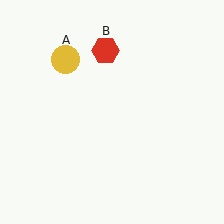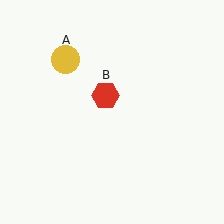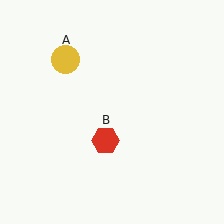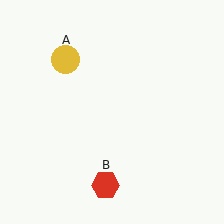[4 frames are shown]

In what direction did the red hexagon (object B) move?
The red hexagon (object B) moved down.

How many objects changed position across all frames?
1 object changed position: red hexagon (object B).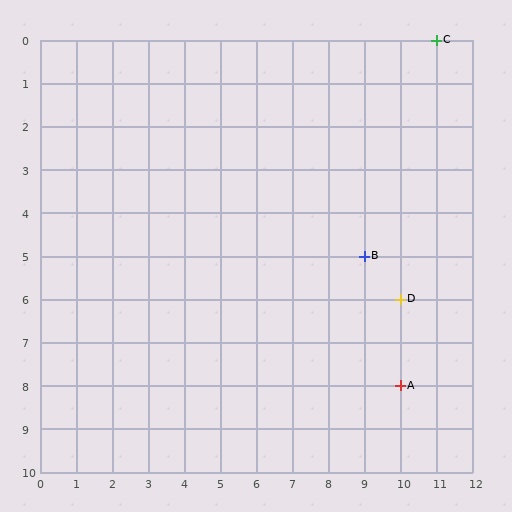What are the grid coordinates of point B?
Point B is at grid coordinates (9, 5).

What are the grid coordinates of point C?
Point C is at grid coordinates (11, 0).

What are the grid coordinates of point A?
Point A is at grid coordinates (10, 8).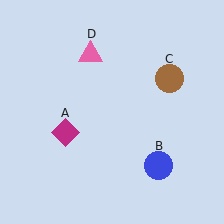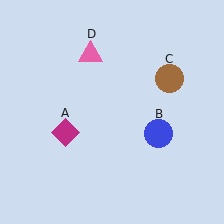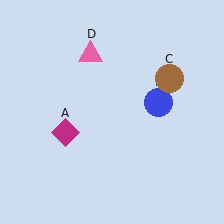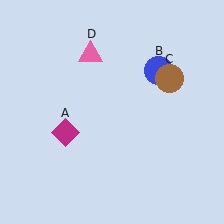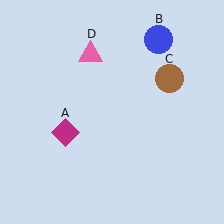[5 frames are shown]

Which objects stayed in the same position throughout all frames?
Magenta diamond (object A) and brown circle (object C) and pink triangle (object D) remained stationary.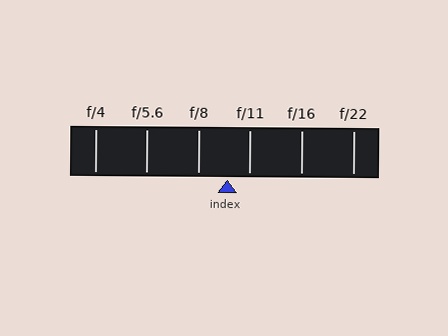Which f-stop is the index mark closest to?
The index mark is closest to f/11.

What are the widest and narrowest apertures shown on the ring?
The widest aperture shown is f/4 and the narrowest is f/22.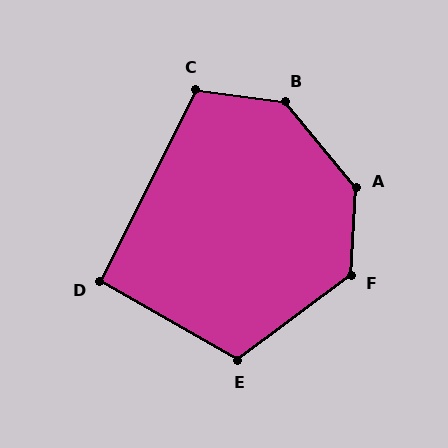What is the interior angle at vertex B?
Approximately 137 degrees (obtuse).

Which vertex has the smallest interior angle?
D, at approximately 93 degrees.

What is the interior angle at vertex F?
Approximately 130 degrees (obtuse).